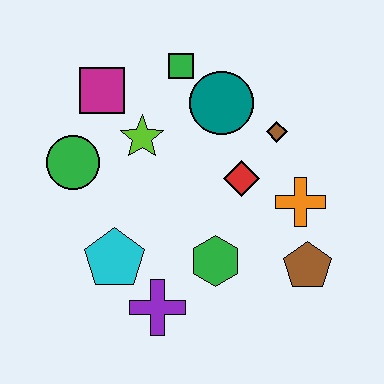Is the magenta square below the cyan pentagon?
No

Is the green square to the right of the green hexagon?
No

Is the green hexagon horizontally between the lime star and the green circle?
No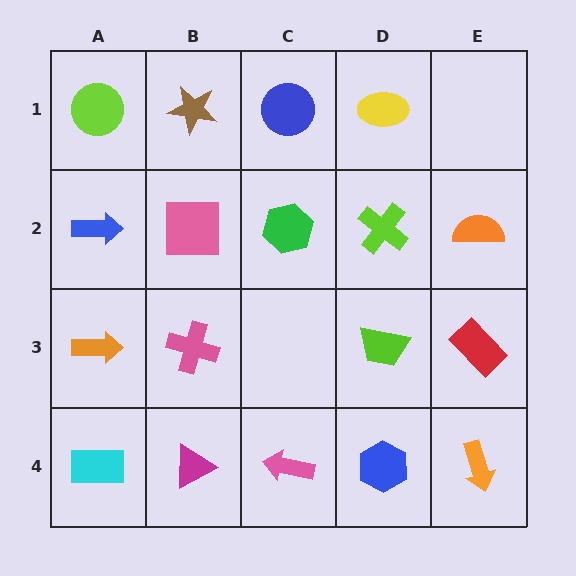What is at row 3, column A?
An orange arrow.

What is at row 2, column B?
A pink square.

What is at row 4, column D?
A blue hexagon.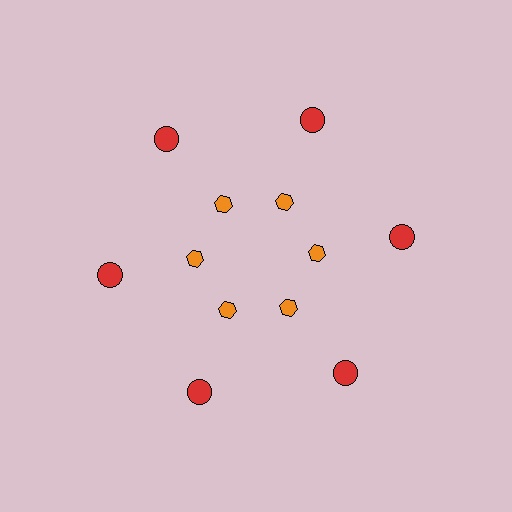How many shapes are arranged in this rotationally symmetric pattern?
There are 12 shapes, arranged in 6 groups of 2.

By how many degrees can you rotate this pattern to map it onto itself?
The pattern maps onto itself every 60 degrees of rotation.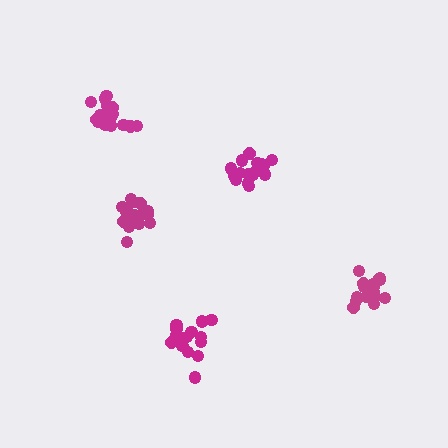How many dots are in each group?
Group 1: 19 dots, Group 2: 16 dots, Group 3: 18 dots, Group 4: 17 dots, Group 5: 18 dots (88 total).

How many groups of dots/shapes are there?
There are 5 groups.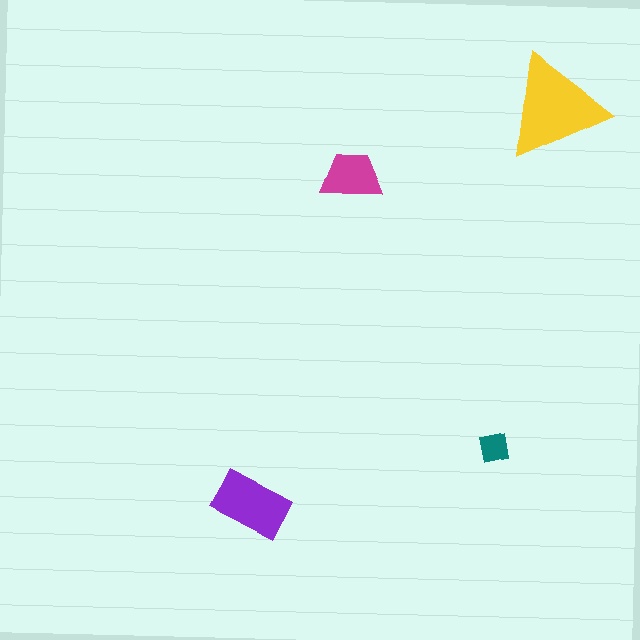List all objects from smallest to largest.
The teal square, the magenta trapezoid, the purple rectangle, the yellow triangle.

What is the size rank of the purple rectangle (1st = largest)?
2nd.